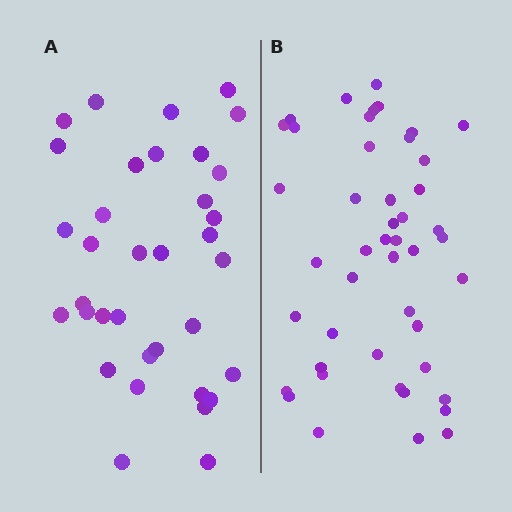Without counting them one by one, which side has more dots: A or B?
Region B (the right region) has more dots.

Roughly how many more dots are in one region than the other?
Region B has roughly 12 or so more dots than region A.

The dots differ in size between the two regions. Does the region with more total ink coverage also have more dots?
No. Region A has more total ink coverage because its dots are larger, but region B actually contains more individual dots. Total area can be misleading — the number of items is what matters here.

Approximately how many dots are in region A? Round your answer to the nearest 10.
About 40 dots. (The exact count is 35, which rounds to 40.)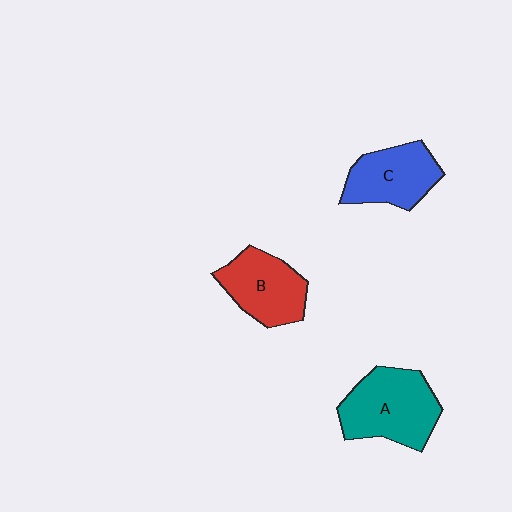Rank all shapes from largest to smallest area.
From largest to smallest: A (teal), B (red), C (blue).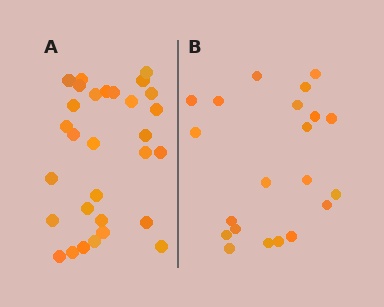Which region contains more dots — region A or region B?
Region A (the left region) has more dots.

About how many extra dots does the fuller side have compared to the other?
Region A has roughly 8 or so more dots than region B.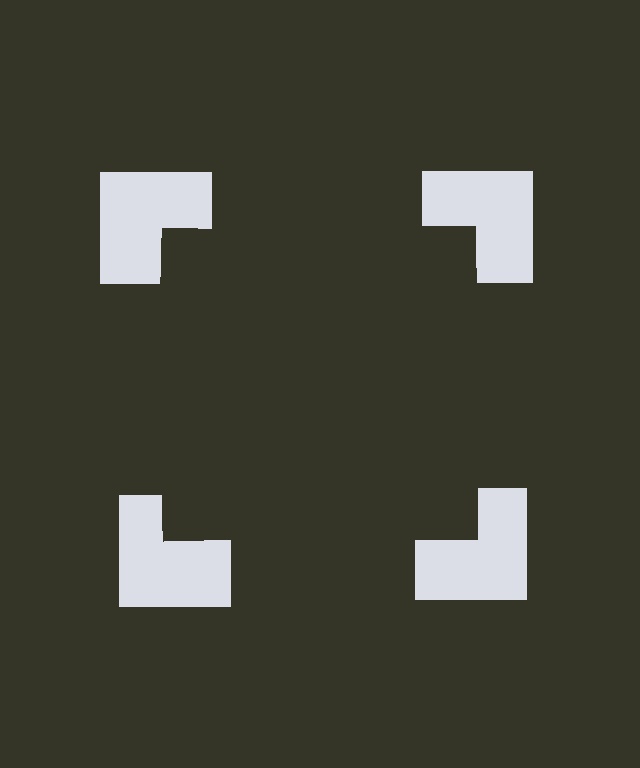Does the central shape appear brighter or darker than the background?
It typically appears slightly darker than the background, even though no actual brightness change is drawn.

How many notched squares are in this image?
There are 4 — one at each vertex of the illusory square.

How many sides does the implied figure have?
4 sides.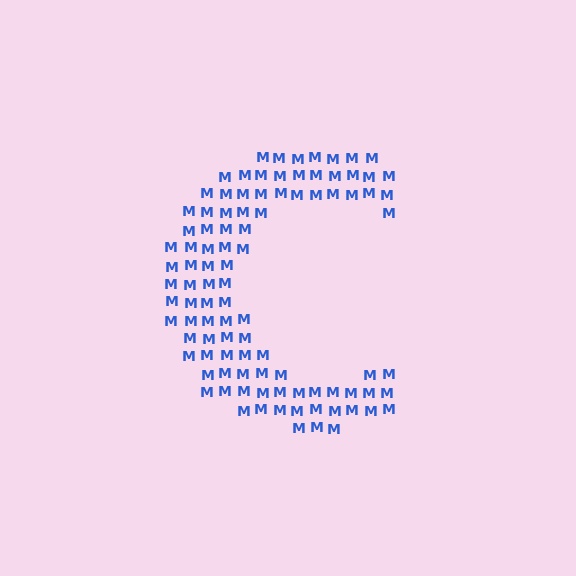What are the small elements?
The small elements are letter M's.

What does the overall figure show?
The overall figure shows the letter C.